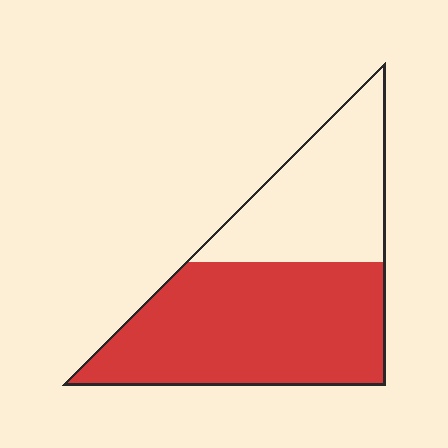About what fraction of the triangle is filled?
About five eighths (5/8).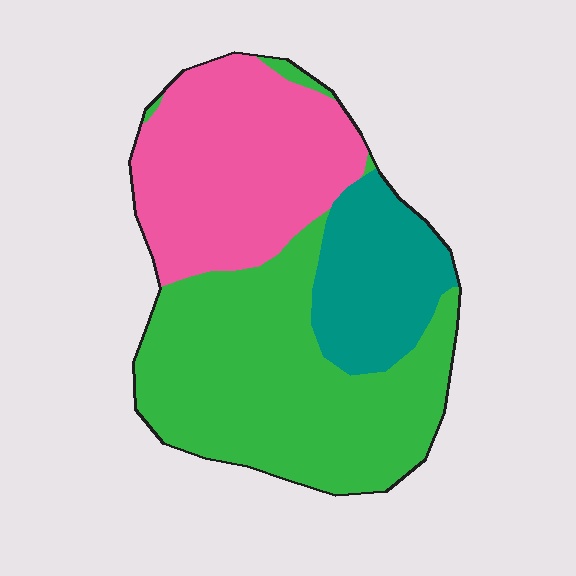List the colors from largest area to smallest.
From largest to smallest: green, pink, teal.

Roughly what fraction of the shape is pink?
Pink takes up about one third (1/3) of the shape.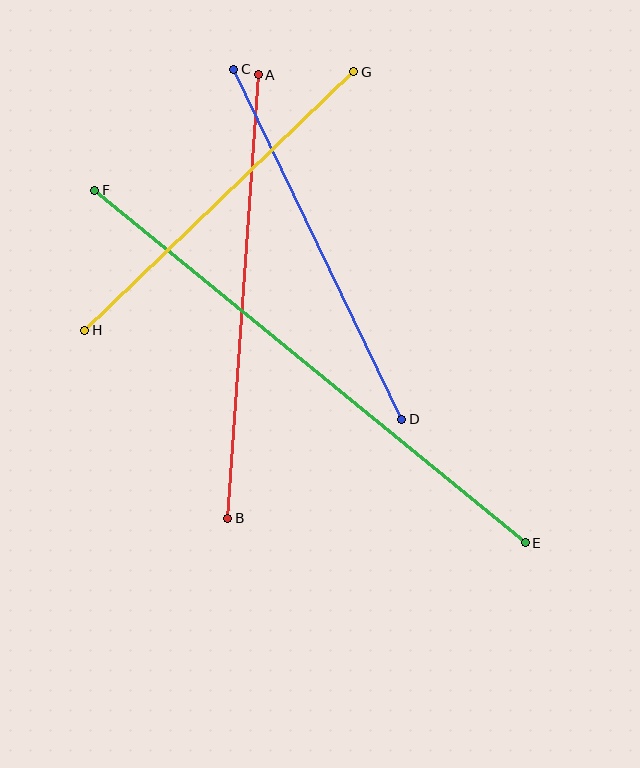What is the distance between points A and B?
The distance is approximately 444 pixels.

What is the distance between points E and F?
The distance is approximately 556 pixels.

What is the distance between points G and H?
The distance is approximately 373 pixels.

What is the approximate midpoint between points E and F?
The midpoint is at approximately (310, 367) pixels.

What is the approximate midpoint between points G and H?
The midpoint is at approximately (219, 201) pixels.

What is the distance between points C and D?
The distance is approximately 388 pixels.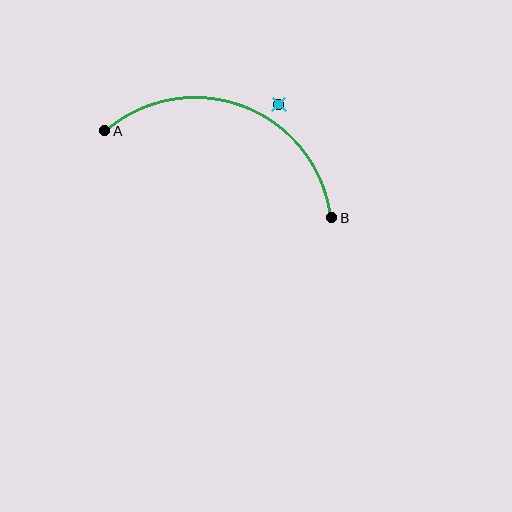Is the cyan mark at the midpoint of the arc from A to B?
No — the cyan mark does not lie on the arc at all. It sits slightly outside the curve.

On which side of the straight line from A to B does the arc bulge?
The arc bulges above the straight line connecting A and B.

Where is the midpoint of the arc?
The arc midpoint is the point on the curve farthest from the straight line joining A and B. It sits above that line.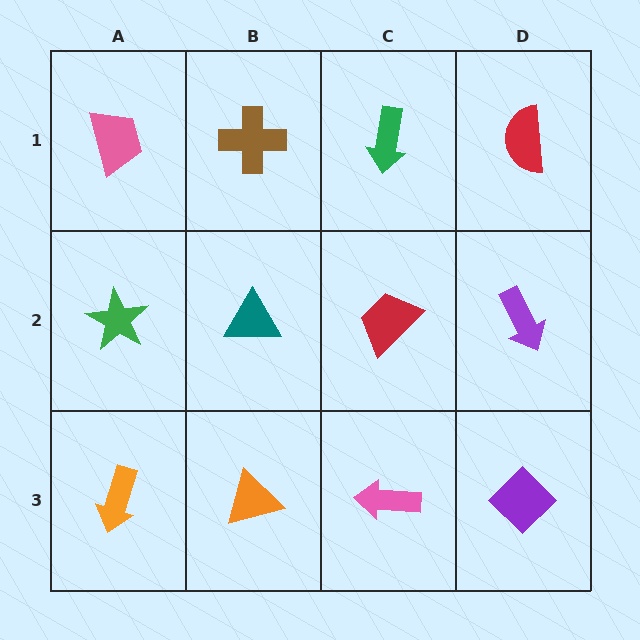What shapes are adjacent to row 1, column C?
A red trapezoid (row 2, column C), a brown cross (row 1, column B), a red semicircle (row 1, column D).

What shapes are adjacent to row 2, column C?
A green arrow (row 1, column C), a pink arrow (row 3, column C), a teal triangle (row 2, column B), a purple arrow (row 2, column D).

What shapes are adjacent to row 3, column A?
A green star (row 2, column A), an orange triangle (row 3, column B).